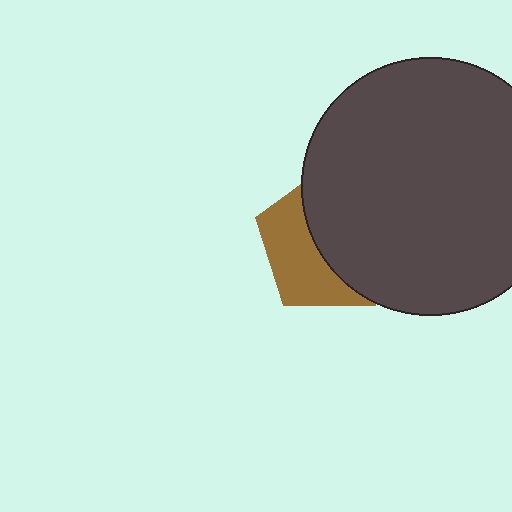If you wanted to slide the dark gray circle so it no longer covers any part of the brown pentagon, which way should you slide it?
Slide it right — that is the most direct way to separate the two shapes.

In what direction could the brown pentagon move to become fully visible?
The brown pentagon could move left. That would shift it out from behind the dark gray circle entirely.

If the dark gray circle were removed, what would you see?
You would see the complete brown pentagon.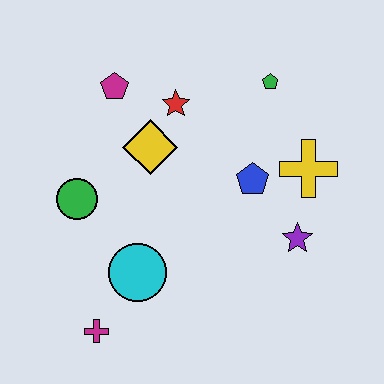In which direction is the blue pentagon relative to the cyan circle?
The blue pentagon is to the right of the cyan circle.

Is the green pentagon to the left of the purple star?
Yes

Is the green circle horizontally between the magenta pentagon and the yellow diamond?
No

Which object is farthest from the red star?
The magenta cross is farthest from the red star.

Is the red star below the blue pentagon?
No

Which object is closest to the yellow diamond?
The red star is closest to the yellow diamond.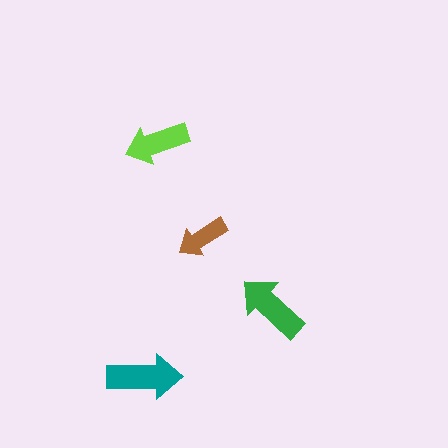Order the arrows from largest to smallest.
the teal one, the green one, the lime one, the brown one.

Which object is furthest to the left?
The teal arrow is leftmost.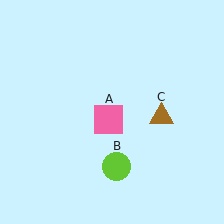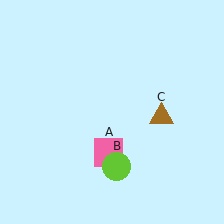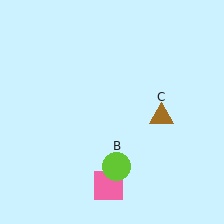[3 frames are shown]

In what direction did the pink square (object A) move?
The pink square (object A) moved down.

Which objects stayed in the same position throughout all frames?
Lime circle (object B) and brown triangle (object C) remained stationary.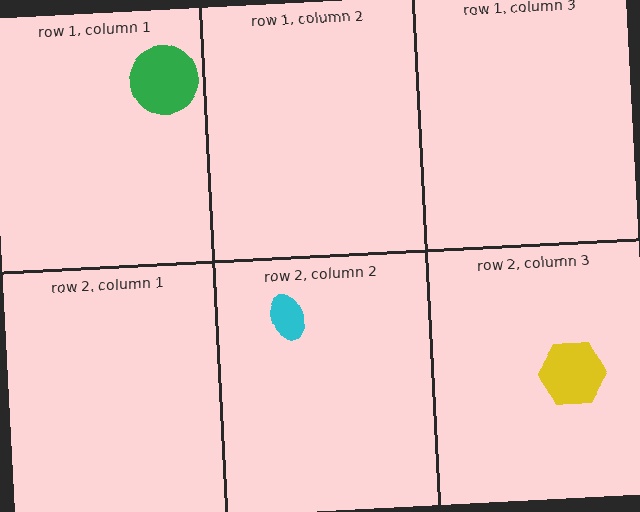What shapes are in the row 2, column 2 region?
The cyan ellipse.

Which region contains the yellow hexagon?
The row 2, column 3 region.